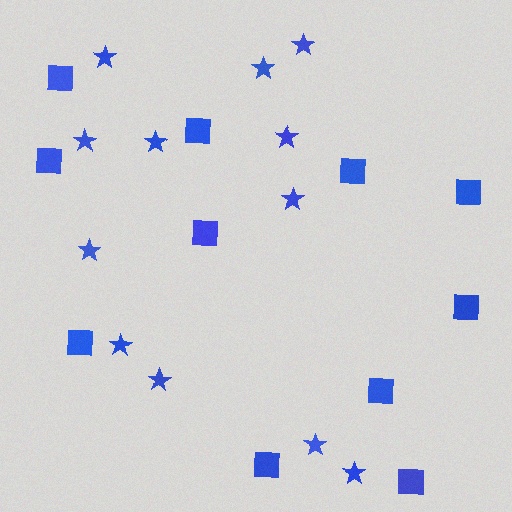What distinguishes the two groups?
There are 2 groups: one group of squares (11) and one group of stars (12).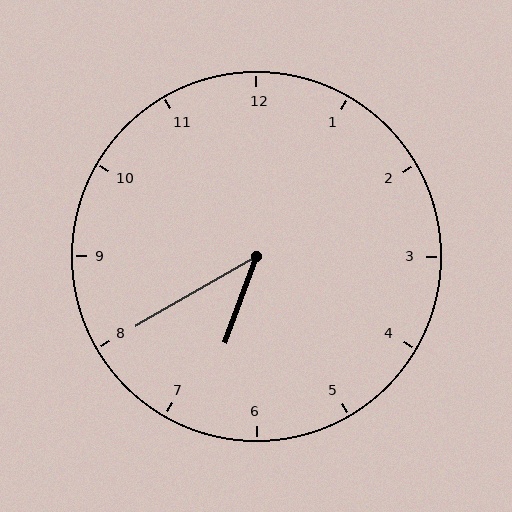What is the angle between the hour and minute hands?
Approximately 40 degrees.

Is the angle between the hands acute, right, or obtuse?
It is acute.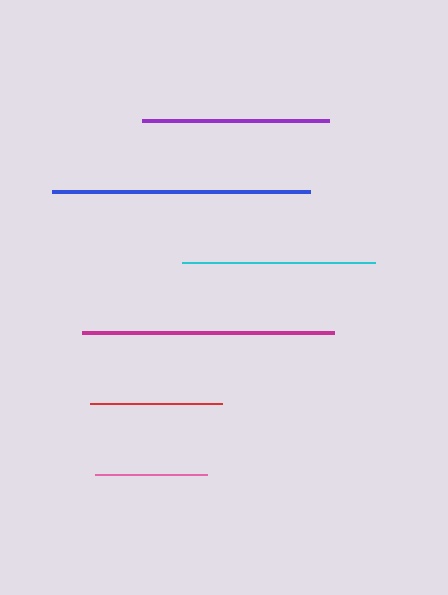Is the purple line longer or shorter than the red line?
The purple line is longer than the red line.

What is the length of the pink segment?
The pink segment is approximately 112 pixels long.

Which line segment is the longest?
The blue line is the longest at approximately 257 pixels.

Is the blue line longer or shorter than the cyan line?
The blue line is longer than the cyan line.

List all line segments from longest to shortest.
From longest to shortest: blue, magenta, cyan, purple, red, pink.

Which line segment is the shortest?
The pink line is the shortest at approximately 112 pixels.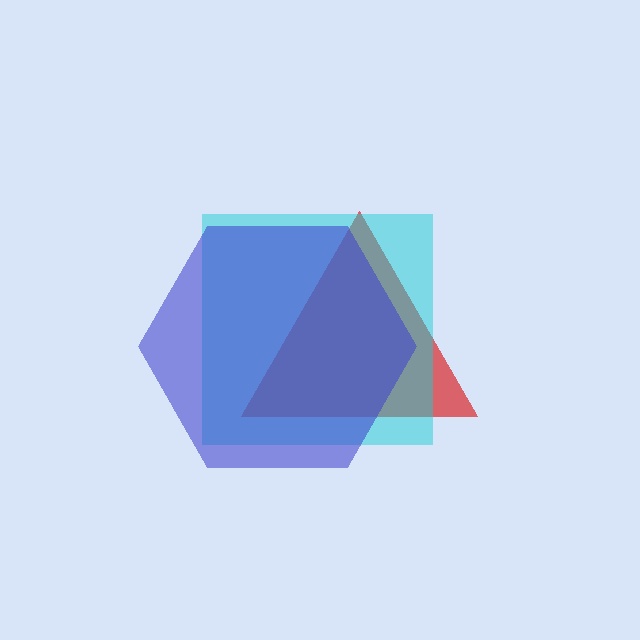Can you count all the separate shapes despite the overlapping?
Yes, there are 3 separate shapes.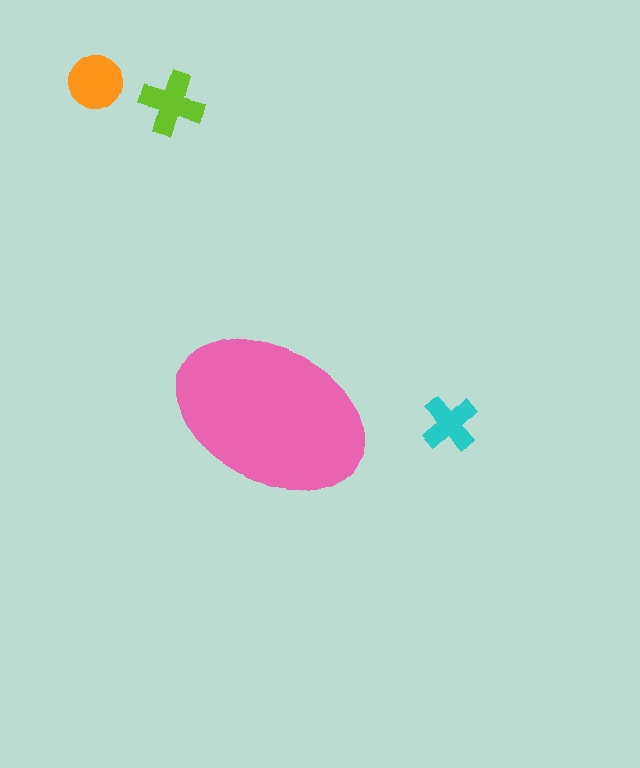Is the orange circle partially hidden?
No, the orange circle is fully visible.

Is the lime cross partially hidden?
No, the lime cross is fully visible.